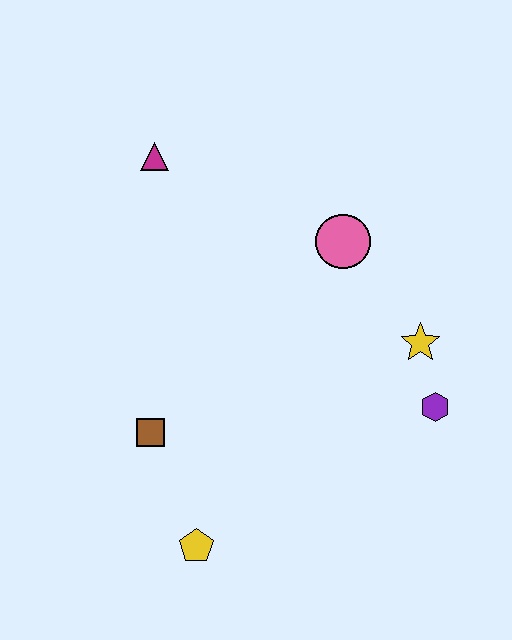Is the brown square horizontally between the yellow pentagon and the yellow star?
No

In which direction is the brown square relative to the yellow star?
The brown square is to the left of the yellow star.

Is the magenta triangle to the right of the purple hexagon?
No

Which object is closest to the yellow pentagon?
The brown square is closest to the yellow pentagon.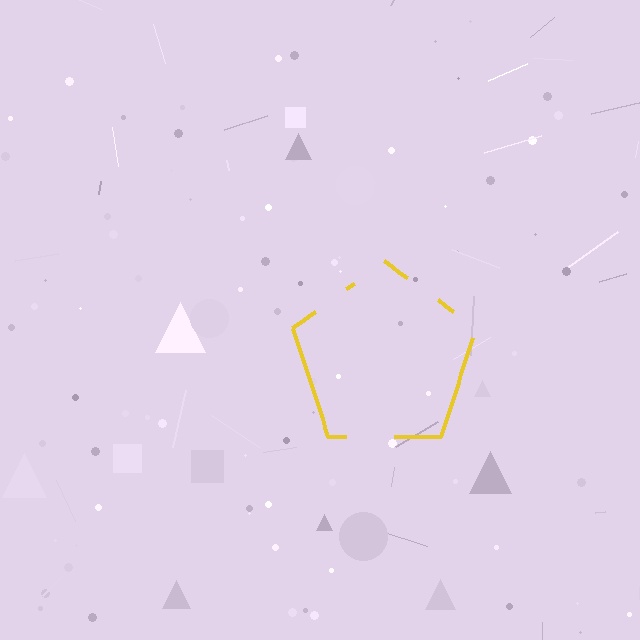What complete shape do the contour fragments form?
The contour fragments form a pentagon.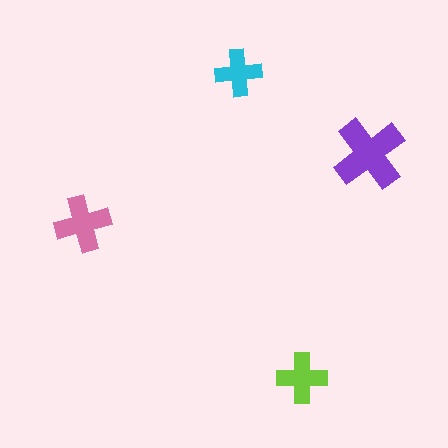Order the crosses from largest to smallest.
the purple one, the pink one, the lime one, the cyan one.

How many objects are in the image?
There are 4 objects in the image.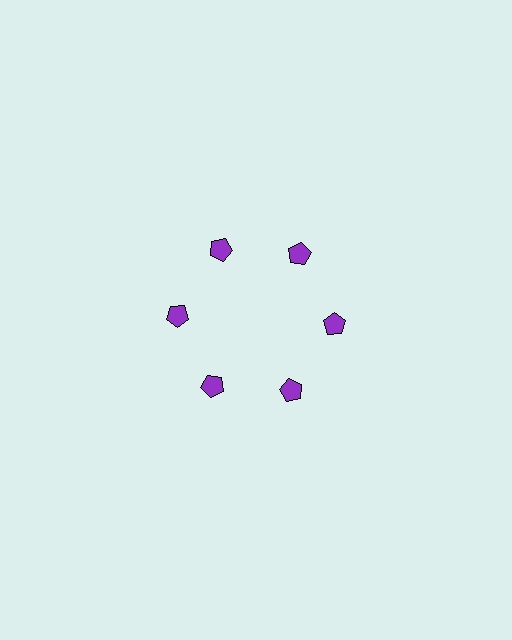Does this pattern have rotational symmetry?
Yes, this pattern has 6-fold rotational symmetry. It looks the same after rotating 60 degrees around the center.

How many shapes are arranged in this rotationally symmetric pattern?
There are 6 shapes, arranged in 6 groups of 1.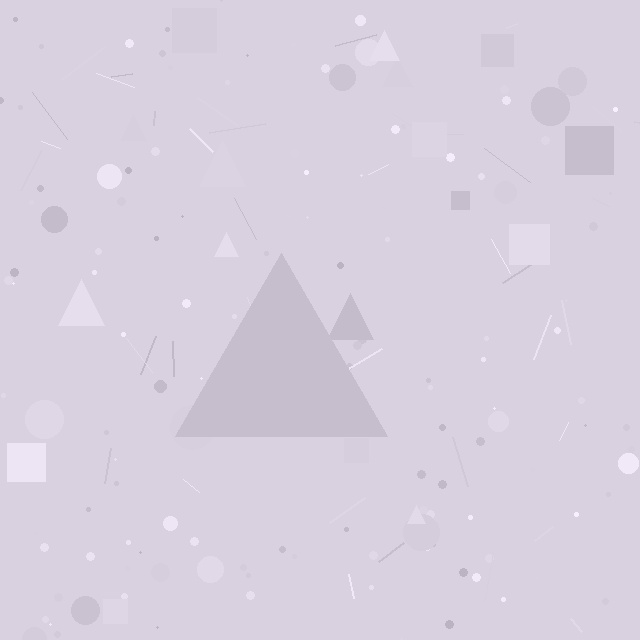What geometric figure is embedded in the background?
A triangle is embedded in the background.